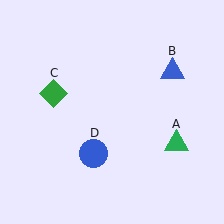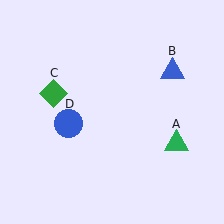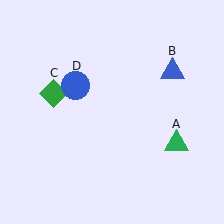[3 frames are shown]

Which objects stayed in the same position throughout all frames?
Green triangle (object A) and blue triangle (object B) and green diamond (object C) remained stationary.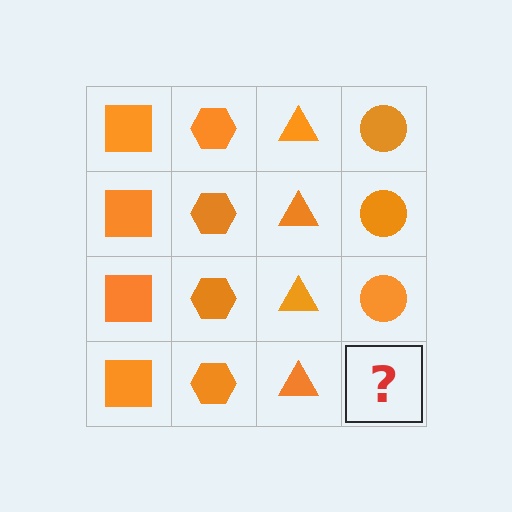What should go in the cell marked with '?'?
The missing cell should contain an orange circle.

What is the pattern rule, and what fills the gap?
The rule is that each column has a consistent shape. The gap should be filled with an orange circle.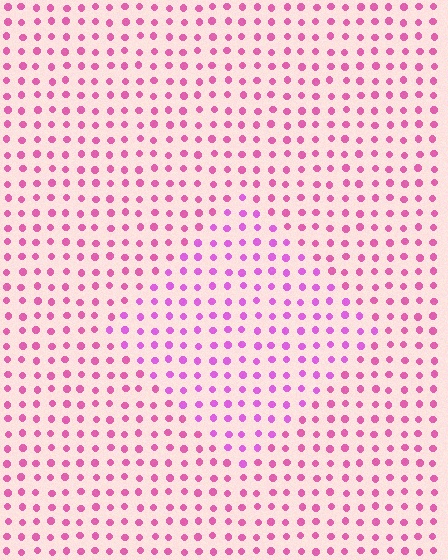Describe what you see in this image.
The image is filled with small pink elements in a uniform arrangement. A diamond-shaped region is visible where the elements are tinted to a slightly different hue, forming a subtle color boundary.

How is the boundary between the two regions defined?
The boundary is defined purely by a slight shift in hue (about 25 degrees). Spacing, size, and orientation are identical on both sides.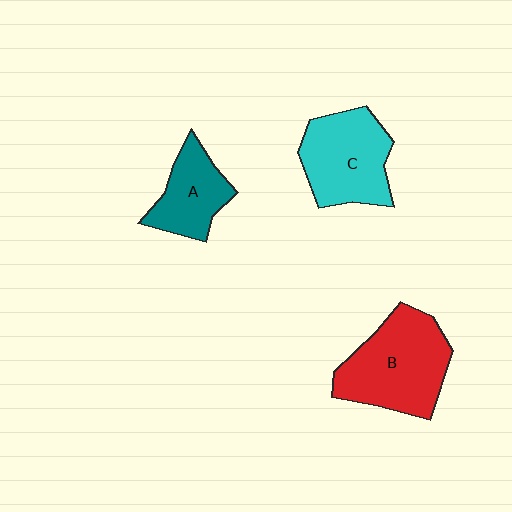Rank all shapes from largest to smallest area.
From largest to smallest: B (red), C (cyan), A (teal).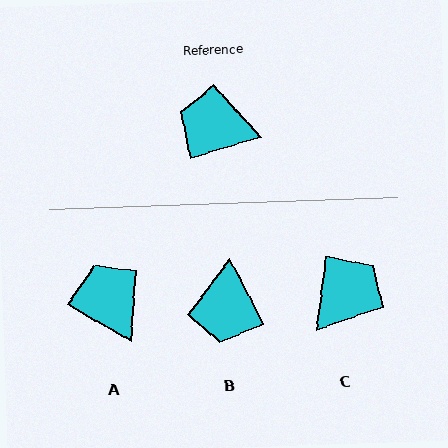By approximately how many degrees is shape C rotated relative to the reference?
Approximately 114 degrees clockwise.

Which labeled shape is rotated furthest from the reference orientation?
C, about 114 degrees away.